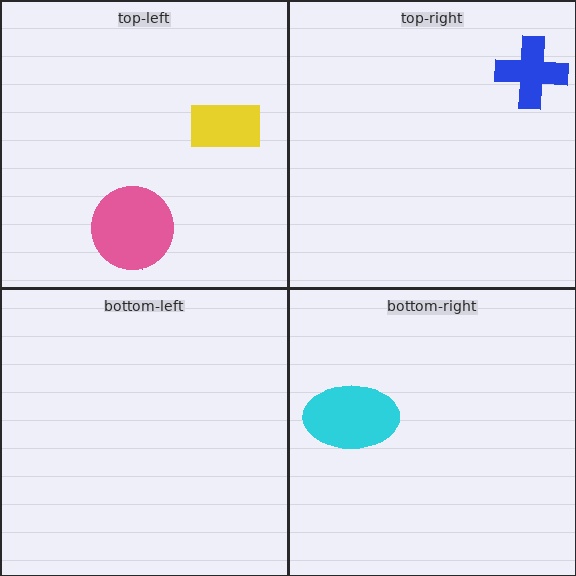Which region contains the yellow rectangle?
The top-left region.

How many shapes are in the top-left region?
3.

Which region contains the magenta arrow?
The top-left region.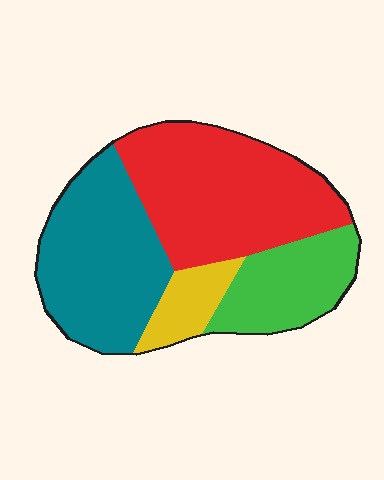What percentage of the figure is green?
Green takes up about one fifth (1/5) of the figure.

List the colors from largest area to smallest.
From largest to smallest: red, teal, green, yellow.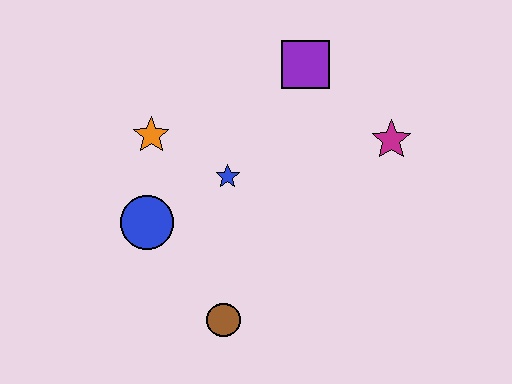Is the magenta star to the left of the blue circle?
No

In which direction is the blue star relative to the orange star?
The blue star is to the right of the orange star.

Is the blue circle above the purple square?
No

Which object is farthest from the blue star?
The magenta star is farthest from the blue star.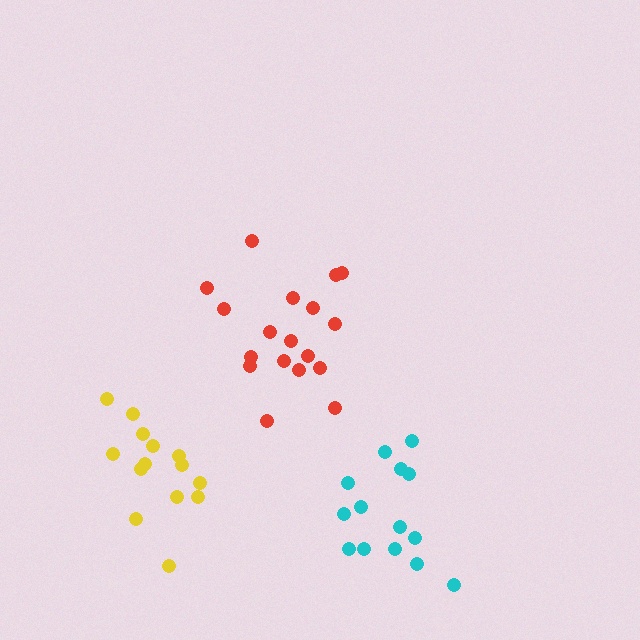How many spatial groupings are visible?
There are 3 spatial groupings.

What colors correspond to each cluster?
The clusters are colored: cyan, yellow, red.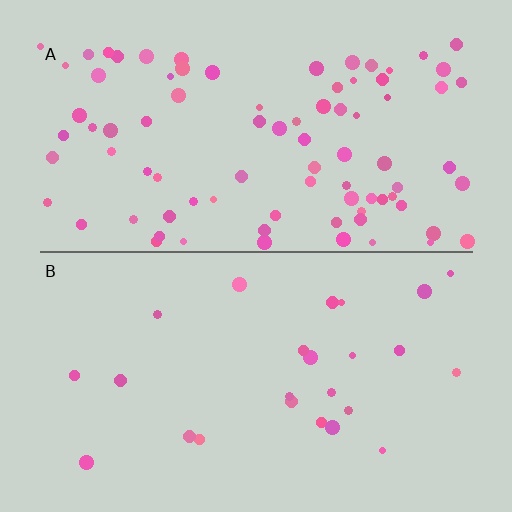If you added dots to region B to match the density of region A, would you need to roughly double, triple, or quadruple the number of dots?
Approximately triple.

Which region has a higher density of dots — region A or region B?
A (the top).